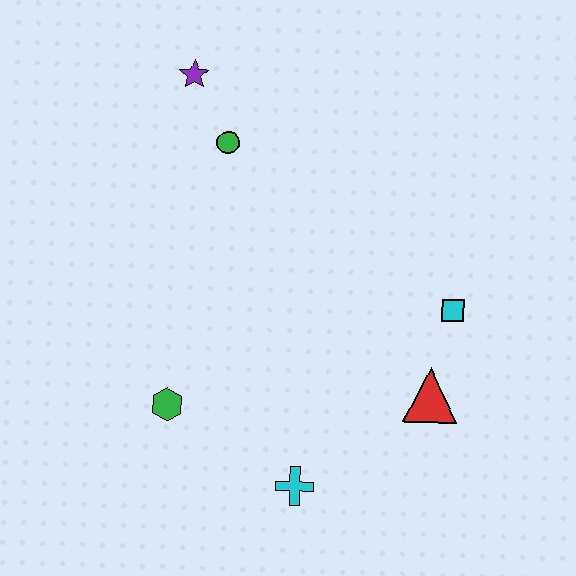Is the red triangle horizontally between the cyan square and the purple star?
Yes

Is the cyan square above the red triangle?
Yes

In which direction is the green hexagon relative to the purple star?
The green hexagon is below the purple star.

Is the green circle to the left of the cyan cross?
Yes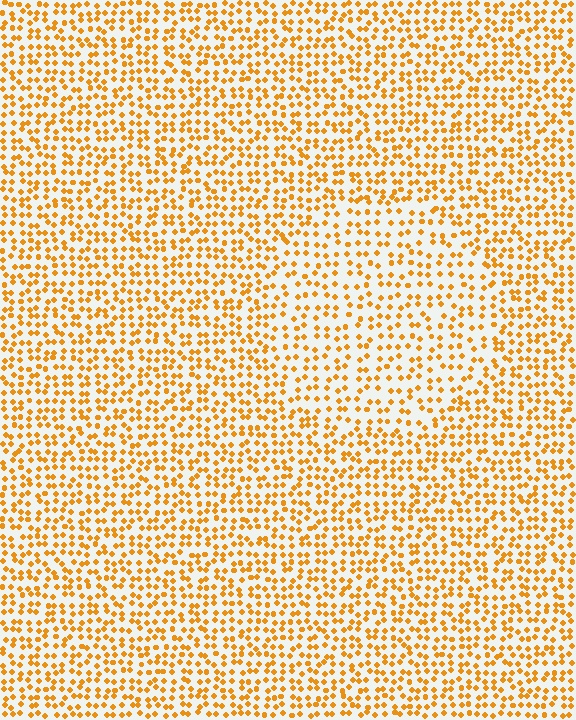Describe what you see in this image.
The image contains small orange elements arranged at two different densities. A circle-shaped region is visible where the elements are less densely packed than the surrounding area.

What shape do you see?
I see a circle.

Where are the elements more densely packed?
The elements are more densely packed outside the circle boundary.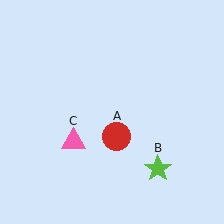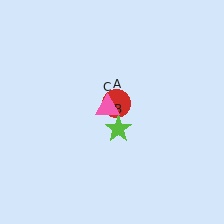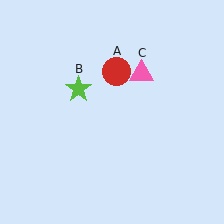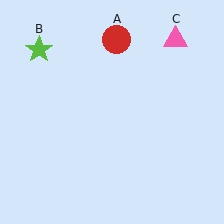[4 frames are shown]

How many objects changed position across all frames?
3 objects changed position: red circle (object A), lime star (object B), pink triangle (object C).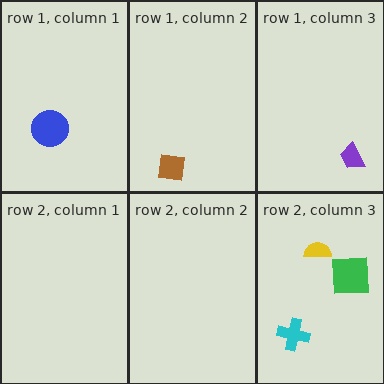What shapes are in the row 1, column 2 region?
The brown square.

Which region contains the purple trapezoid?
The row 1, column 3 region.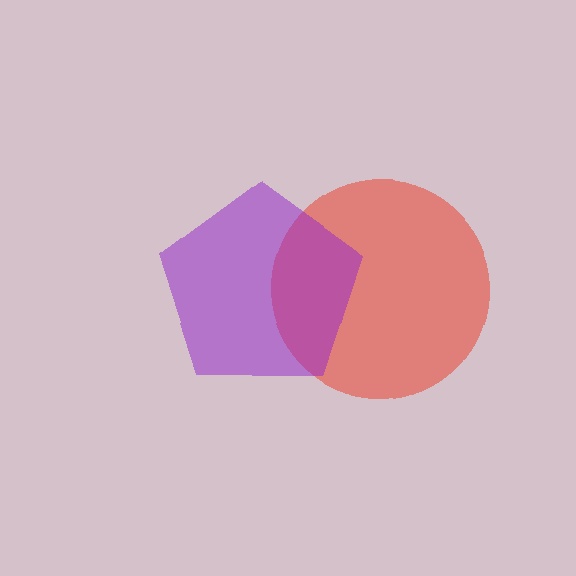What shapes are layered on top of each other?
The layered shapes are: a red circle, a purple pentagon.